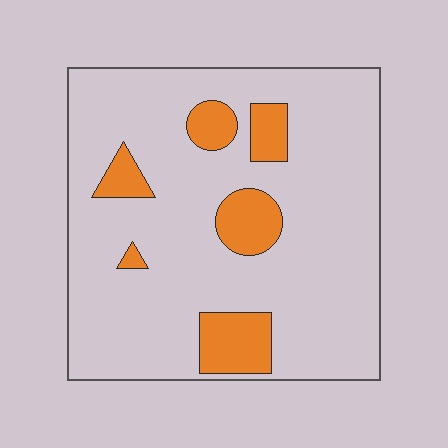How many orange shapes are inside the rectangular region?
6.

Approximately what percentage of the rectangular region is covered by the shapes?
Approximately 15%.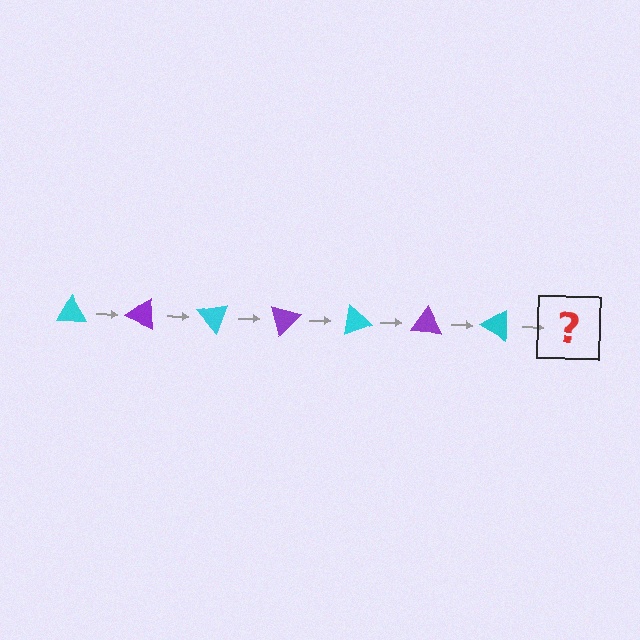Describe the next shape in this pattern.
It should be a purple triangle, rotated 175 degrees from the start.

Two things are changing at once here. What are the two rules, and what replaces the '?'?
The two rules are that it rotates 25 degrees each step and the color cycles through cyan and purple. The '?' should be a purple triangle, rotated 175 degrees from the start.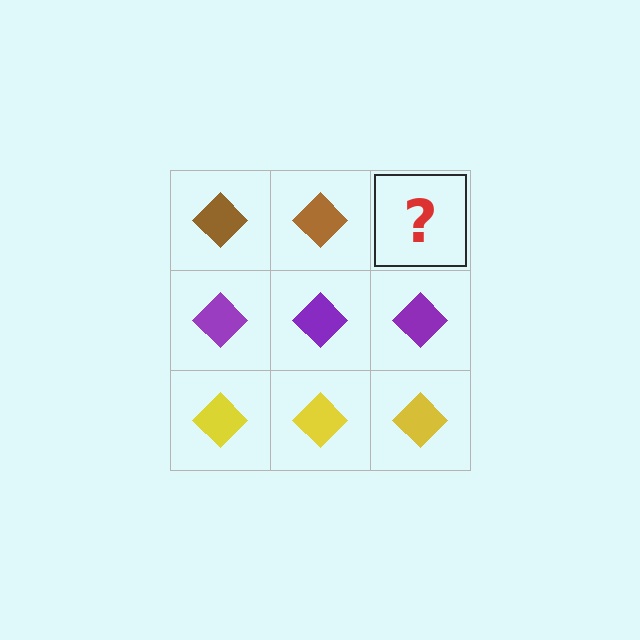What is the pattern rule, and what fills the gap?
The rule is that each row has a consistent color. The gap should be filled with a brown diamond.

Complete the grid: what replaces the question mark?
The question mark should be replaced with a brown diamond.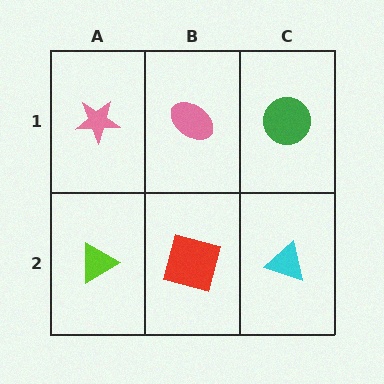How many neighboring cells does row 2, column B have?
3.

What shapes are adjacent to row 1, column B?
A red square (row 2, column B), a pink star (row 1, column A), a green circle (row 1, column C).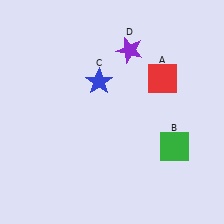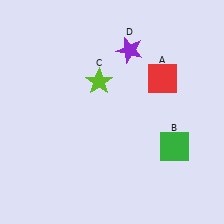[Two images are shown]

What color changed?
The star (C) changed from blue in Image 1 to lime in Image 2.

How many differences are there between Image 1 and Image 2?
There is 1 difference between the two images.